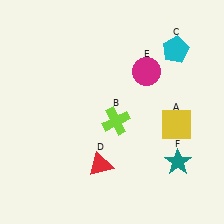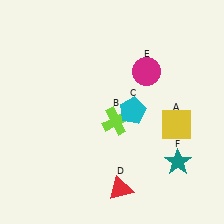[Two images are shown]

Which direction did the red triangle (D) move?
The red triangle (D) moved down.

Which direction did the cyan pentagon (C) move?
The cyan pentagon (C) moved down.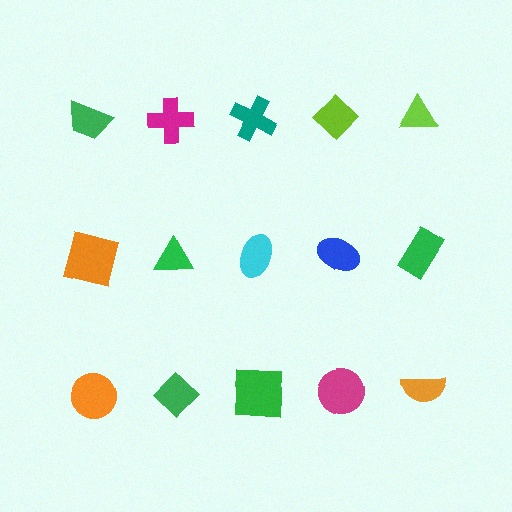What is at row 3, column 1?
An orange circle.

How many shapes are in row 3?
5 shapes.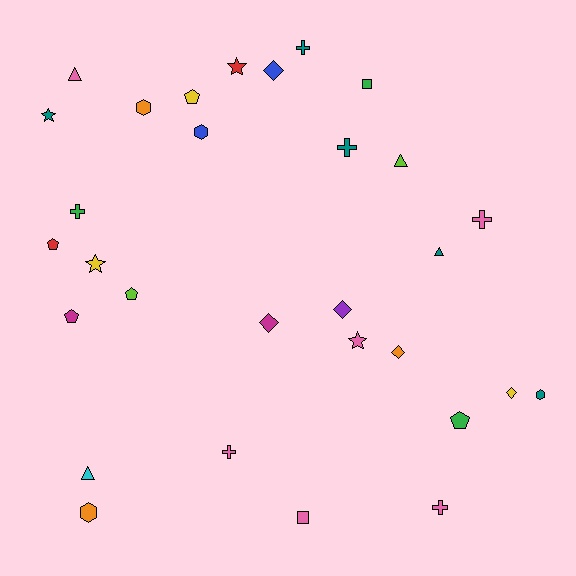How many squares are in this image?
There are 2 squares.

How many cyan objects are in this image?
There is 1 cyan object.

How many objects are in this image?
There are 30 objects.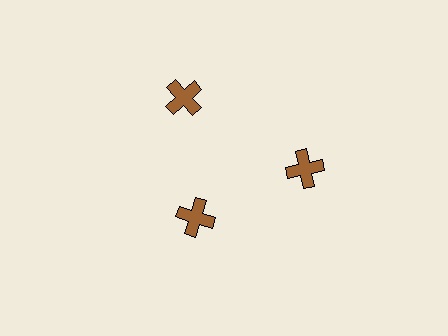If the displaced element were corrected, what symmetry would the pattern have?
It would have 3-fold rotational symmetry — the pattern would map onto itself every 120 degrees.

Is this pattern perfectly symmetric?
No. The 3 brown crosses are arranged in a ring, but one element near the 7 o'clock position is pulled inward toward the center, breaking the 3-fold rotational symmetry.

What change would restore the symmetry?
The symmetry would be restored by moving it outward, back onto the ring so that all 3 crosses sit at equal angles and equal distance from the center.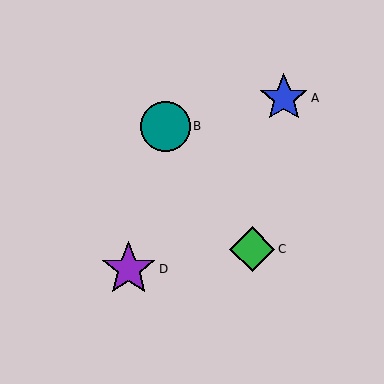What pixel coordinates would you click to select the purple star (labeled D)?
Click at (129, 269) to select the purple star D.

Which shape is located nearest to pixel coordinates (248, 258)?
The green diamond (labeled C) at (252, 249) is nearest to that location.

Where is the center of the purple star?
The center of the purple star is at (129, 269).